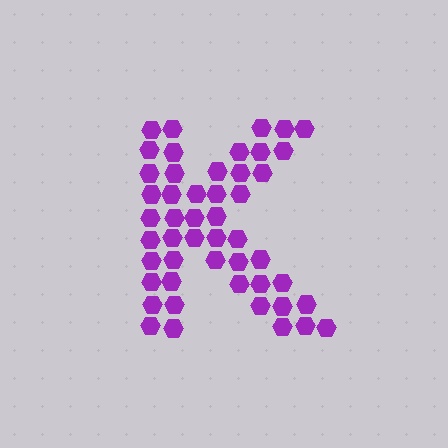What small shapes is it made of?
It is made of small hexagons.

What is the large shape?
The large shape is the letter K.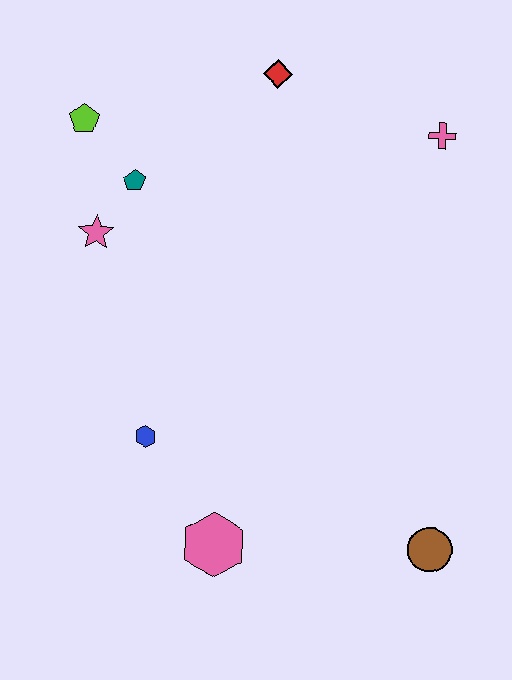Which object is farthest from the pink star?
The brown circle is farthest from the pink star.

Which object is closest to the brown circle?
The pink hexagon is closest to the brown circle.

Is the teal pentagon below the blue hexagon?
No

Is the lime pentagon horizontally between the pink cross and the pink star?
No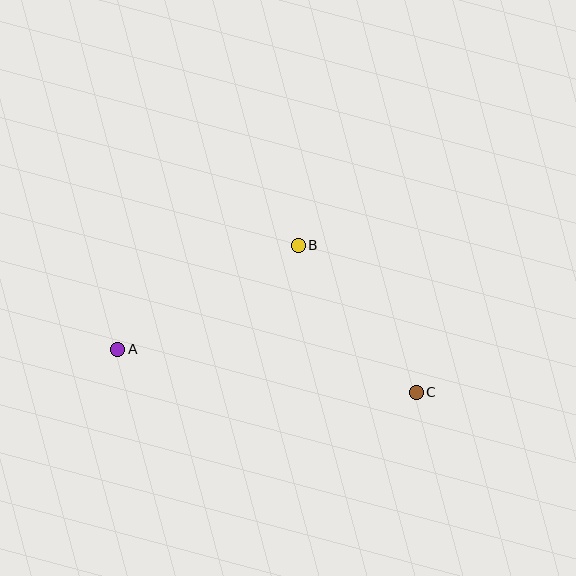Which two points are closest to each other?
Points B and C are closest to each other.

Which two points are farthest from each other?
Points A and C are farthest from each other.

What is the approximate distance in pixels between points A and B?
The distance between A and B is approximately 209 pixels.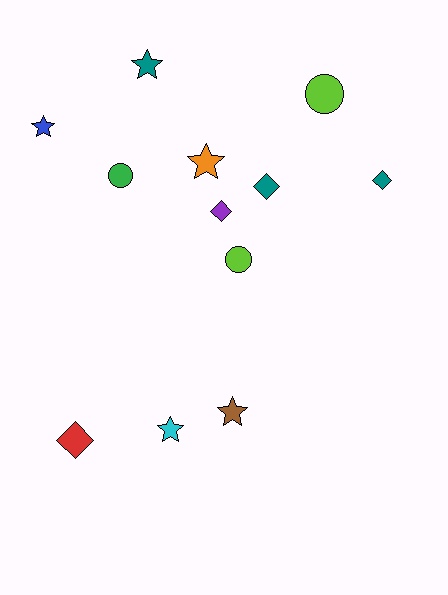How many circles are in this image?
There are 3 circles.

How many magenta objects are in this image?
There are no magenta objects.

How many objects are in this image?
There are 12 objects.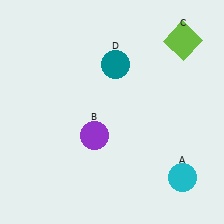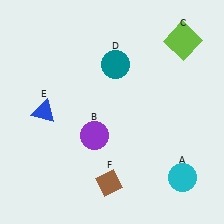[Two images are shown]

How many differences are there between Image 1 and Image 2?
There are 2 differences between the two images.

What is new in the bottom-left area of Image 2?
A brown diamond (F) was added in the bottom-left area of Image 2.